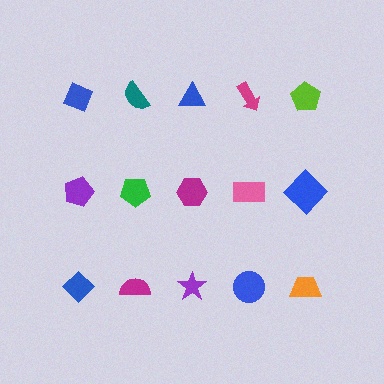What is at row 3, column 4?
A blue circle.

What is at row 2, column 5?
A blue diamond.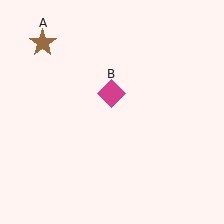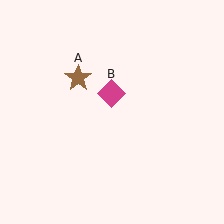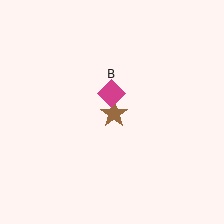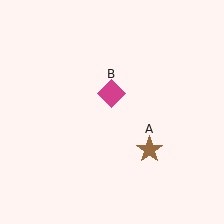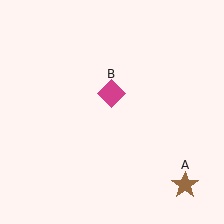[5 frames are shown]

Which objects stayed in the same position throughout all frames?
Magenta diamond (object B) remained stationary.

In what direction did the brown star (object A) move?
The brown star (object A) moved down and to the right.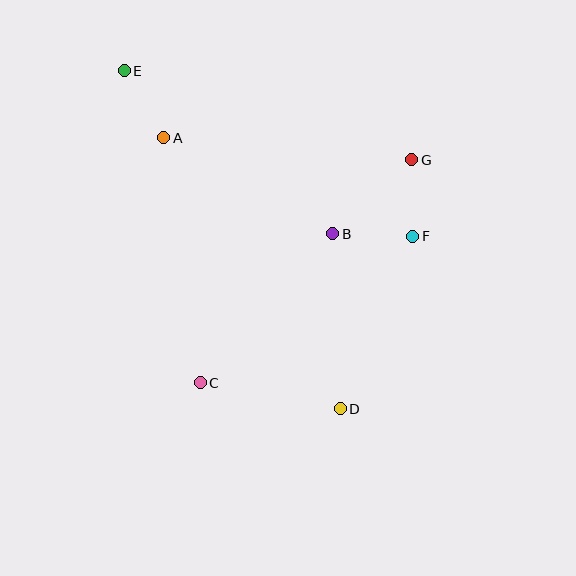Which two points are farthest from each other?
Points D and E are farthest from each other.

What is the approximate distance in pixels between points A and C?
The distance between A and C is approximately 248 pixels.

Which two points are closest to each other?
Points F and G are closest to each other.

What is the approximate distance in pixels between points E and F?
The distance between E and F is approximately 333 pixels.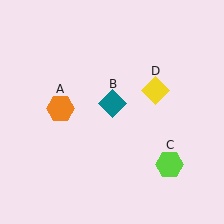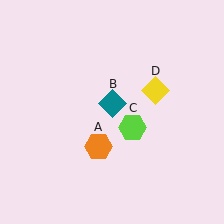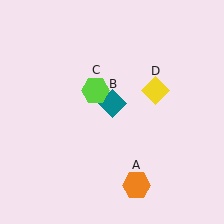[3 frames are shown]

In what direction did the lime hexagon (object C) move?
The lime hexagon (object C) moved up and to the left.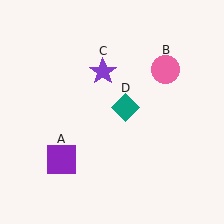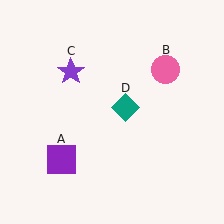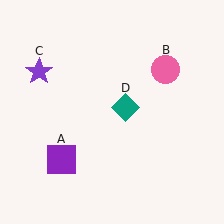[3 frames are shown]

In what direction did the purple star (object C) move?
The purple star (object C) moved left.